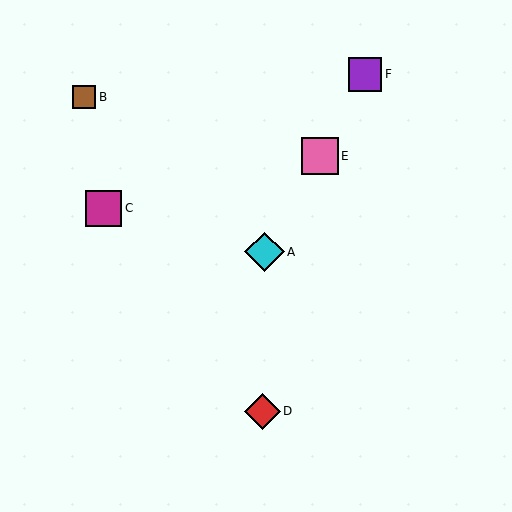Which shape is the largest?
The cyan diamond (labeled A) is the largest.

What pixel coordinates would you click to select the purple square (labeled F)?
Click at (365, 74) to select the purple square F.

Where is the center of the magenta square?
The center of the magenta square is at (103, 208).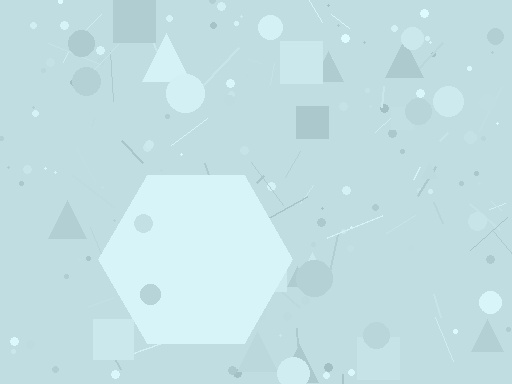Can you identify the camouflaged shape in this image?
The camouflaged shape is a hexagon.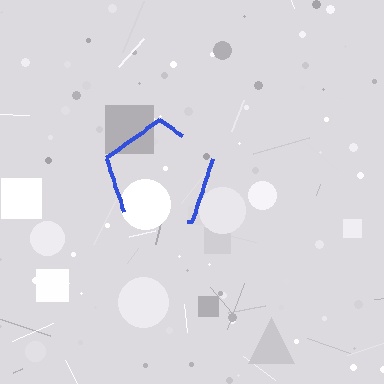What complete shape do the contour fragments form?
The contour fragments form a pentagon.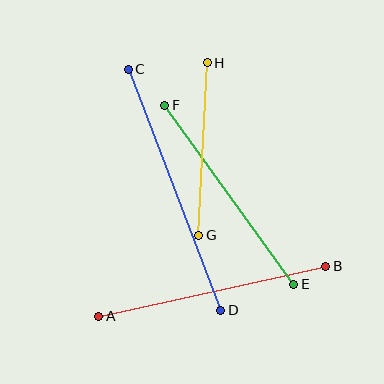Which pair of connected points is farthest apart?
Points C and D are farthest apart.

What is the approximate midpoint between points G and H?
The midpoint is at approximately (203, 149) pixels.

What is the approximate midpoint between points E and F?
The midpoint is at approximately (229, 195) pixels.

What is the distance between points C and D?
The distance is approximately 258 pixels.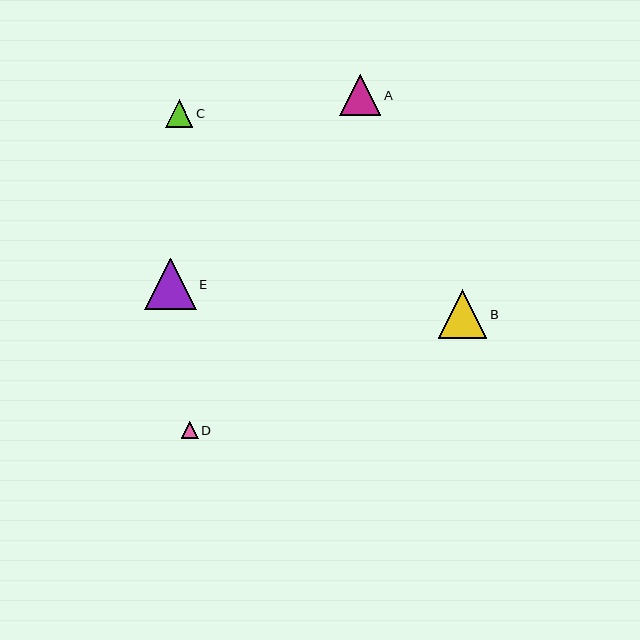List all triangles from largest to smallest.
From largest to smallest: E, B, A, C, D.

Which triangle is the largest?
Triangle E is the largest with a size of approximately 52 pixels.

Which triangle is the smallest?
Triangle D is the smallest with a size of approximately 17 pixels.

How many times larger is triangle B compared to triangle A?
Triangle B is approximately 1.2 times the size of triangle A.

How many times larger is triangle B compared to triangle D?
Triangle B is approximately 2.9 times the size of triangle D.